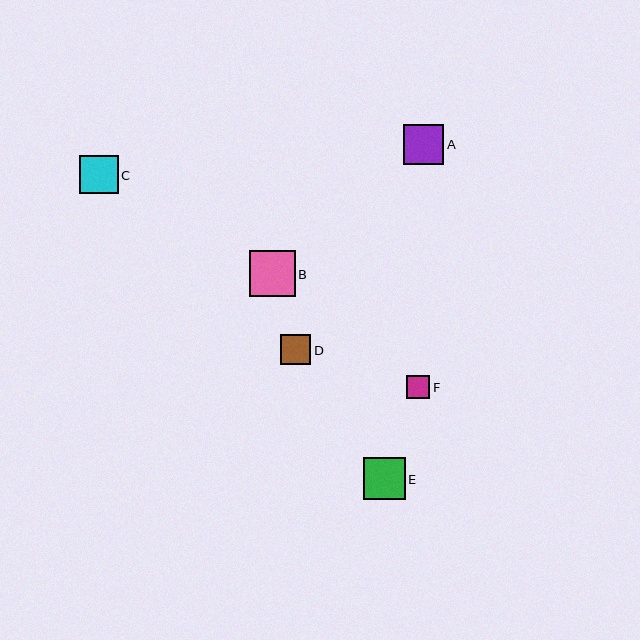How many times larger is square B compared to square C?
Square B is approximately 1.2 times the size of square C.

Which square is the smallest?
Square F is the smallest with a size of approximately 23 pixels.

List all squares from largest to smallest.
From largest to smallest: B, E, A, C, D, F.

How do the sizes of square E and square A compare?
Square E and square A are approximately the same size.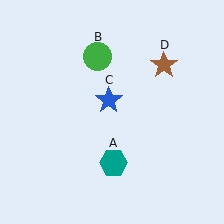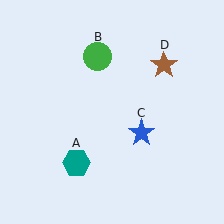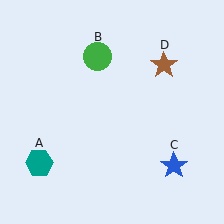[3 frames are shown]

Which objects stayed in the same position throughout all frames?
Green circle (object B) and brown star (object D) remained stationary.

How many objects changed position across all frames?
2 objects changed position: teal hexagon (object A), blue star (object C).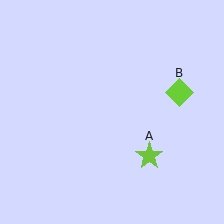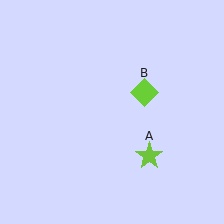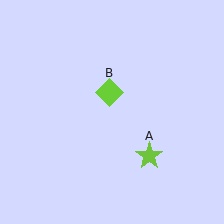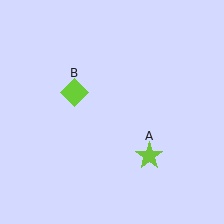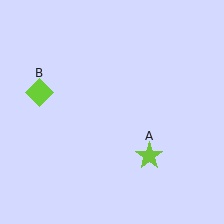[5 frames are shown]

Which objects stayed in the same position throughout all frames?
Lime star (object A) remained stationary.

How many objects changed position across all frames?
1 object changed position: lime diamond (object B).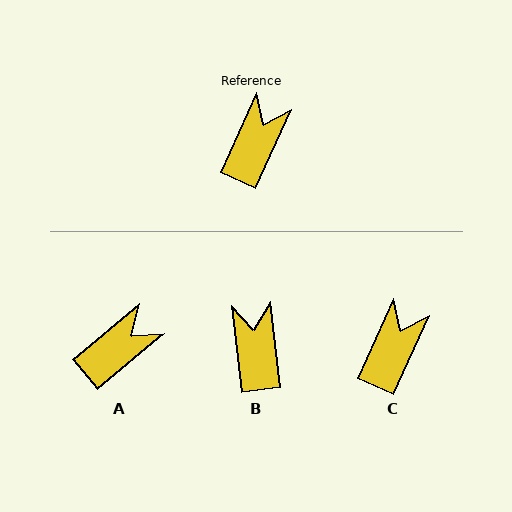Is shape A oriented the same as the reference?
No, it is off by about 25 degrees.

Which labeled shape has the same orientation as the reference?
C.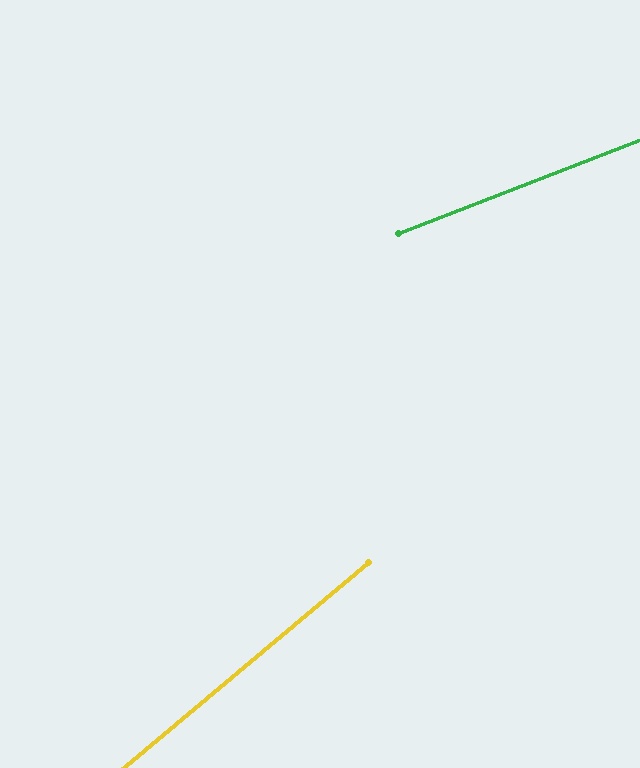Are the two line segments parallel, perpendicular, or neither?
Neither parallel nor perpendicular — they differ by about 19°.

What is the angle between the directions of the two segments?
Approximately 19 degrees.